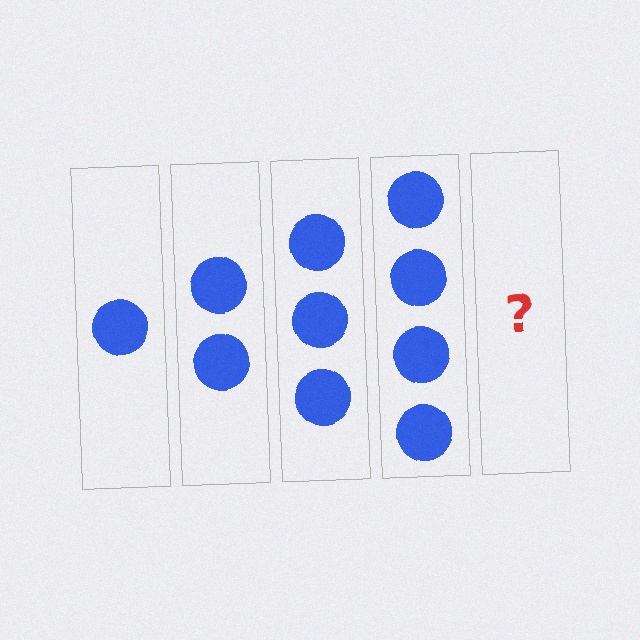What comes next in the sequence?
The next element should be 5 circles.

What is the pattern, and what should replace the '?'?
The pattern is that each step adds one more circle. The '?' should be 5 circles.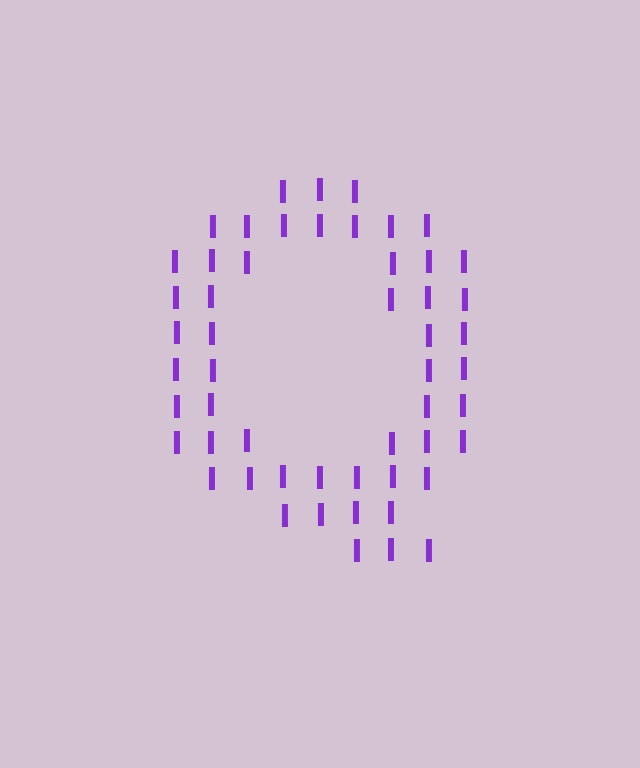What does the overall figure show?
The overall figure shows the letter Q.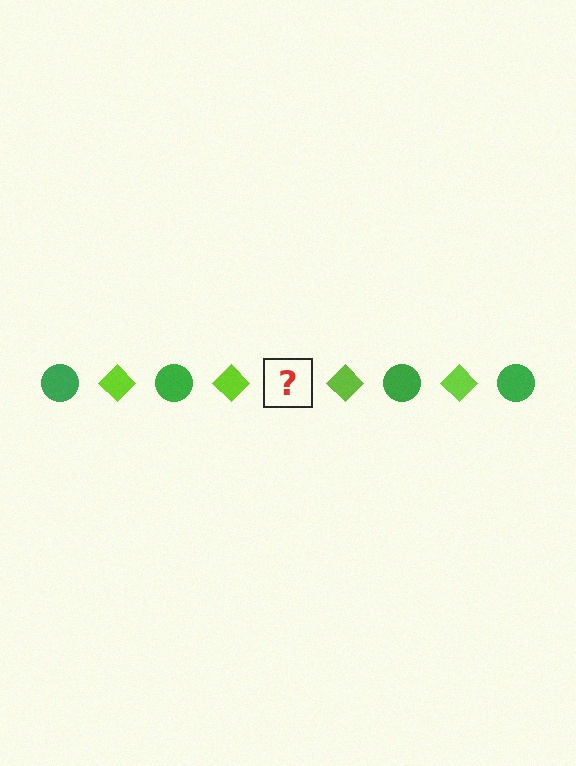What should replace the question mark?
The question mark should be replaced with a green circle.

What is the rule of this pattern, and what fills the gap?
The rule is that the pattern alternates between green circle and lime diamond. The gap should be filled with a green circle.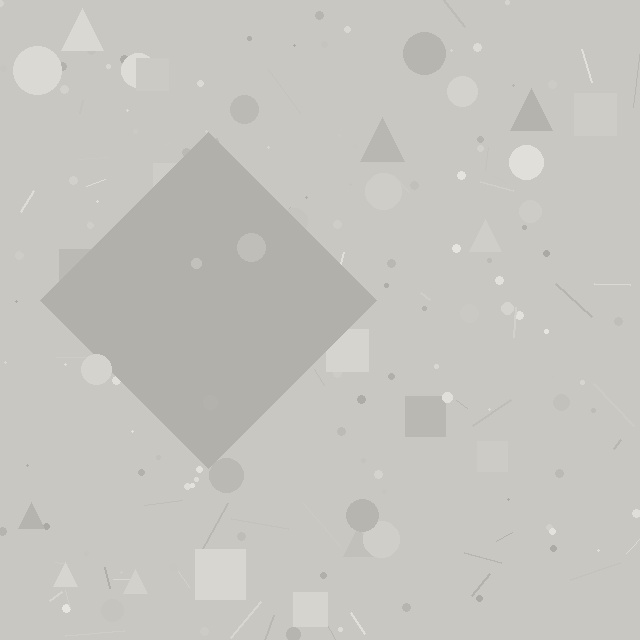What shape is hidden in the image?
A diamond is hidden in the image.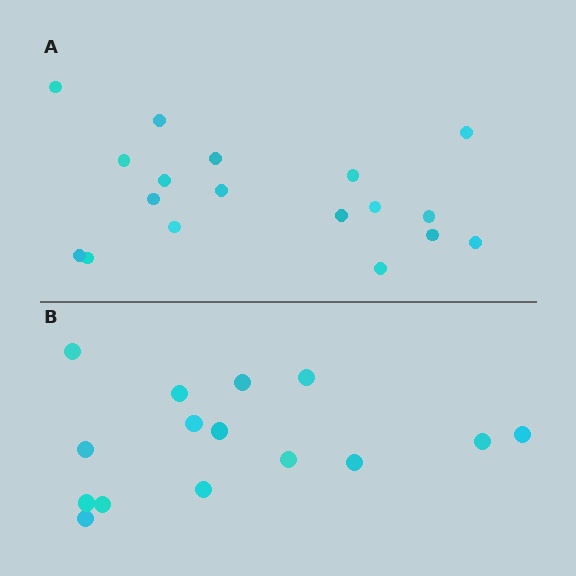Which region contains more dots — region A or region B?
Region A (the top region) has more dots.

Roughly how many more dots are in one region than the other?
Region A has just a few more — roughly 2 or 3 more dots than region B.